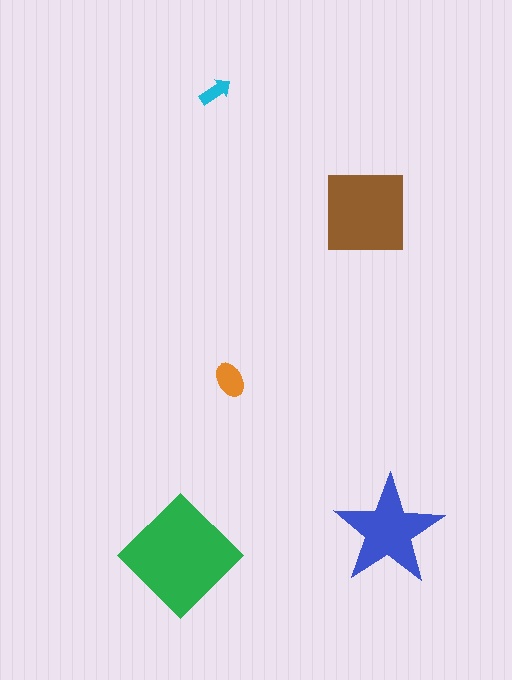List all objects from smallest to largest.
The cyan arrow, the orange ellipse, the blue star, the brown square, the green diamond.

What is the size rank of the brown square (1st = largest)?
2nd.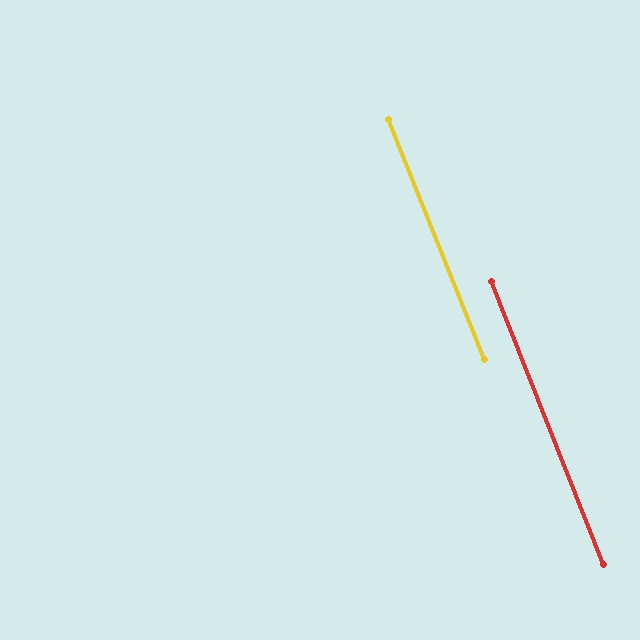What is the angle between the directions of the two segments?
Approximately 0 degrees.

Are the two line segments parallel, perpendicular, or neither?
Parallel — their directions differ by only 0.3°.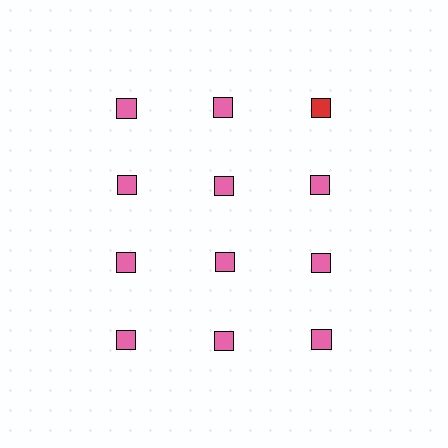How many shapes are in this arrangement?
There are 12 shapes arranged in a grid pattern.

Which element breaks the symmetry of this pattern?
The red square in the top row, center column breaks the symmetry. All other shapes are pink squares.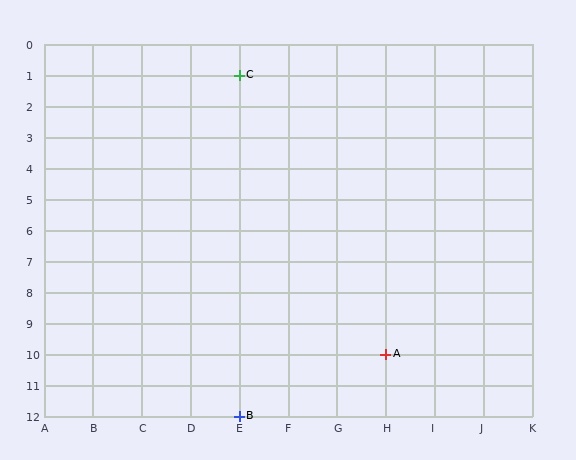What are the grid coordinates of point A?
Point A is at grid coordinates (H, 10).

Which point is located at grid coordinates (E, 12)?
Point B is at (E, 12).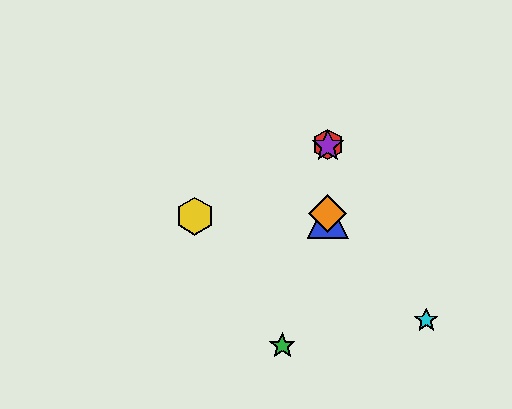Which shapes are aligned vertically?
The red hexagon, the blue triangle, the purple star, the orange diamond are aligned vertically.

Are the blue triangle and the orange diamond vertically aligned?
Yes, both are at x≈328.